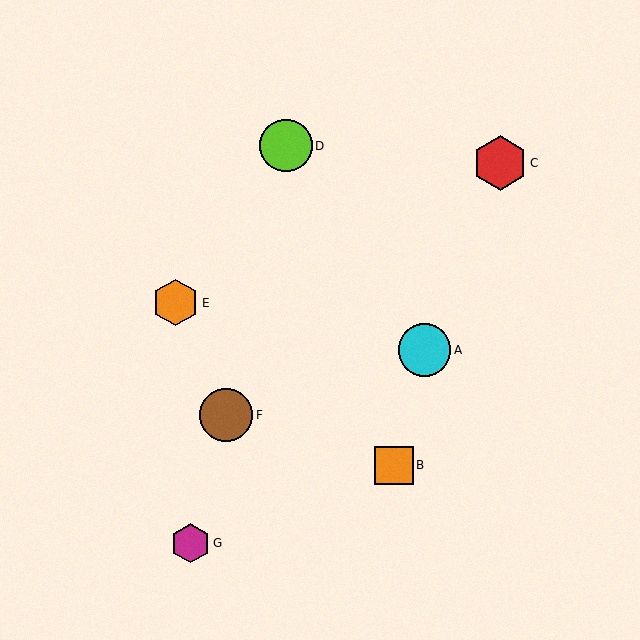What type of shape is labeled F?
Shape F is a brown circle.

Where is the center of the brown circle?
The center of the brown circle is at (226, 415).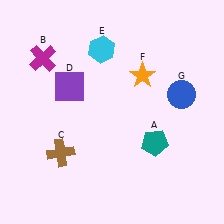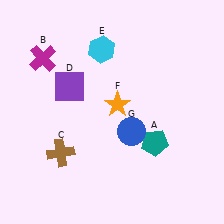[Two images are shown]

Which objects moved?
The objects that moved are: the orange star (F), the blue circle (G).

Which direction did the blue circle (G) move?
The blue circle (G) moved left.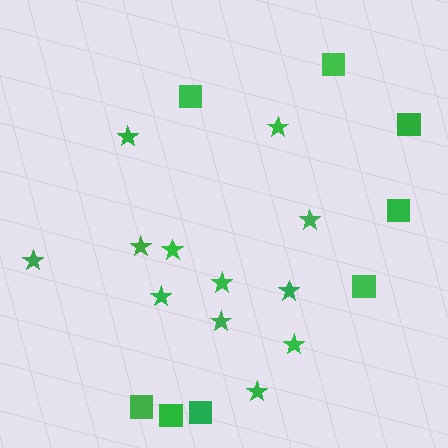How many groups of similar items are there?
There are 2 groups: one group of squares (8) and one group of stars (12).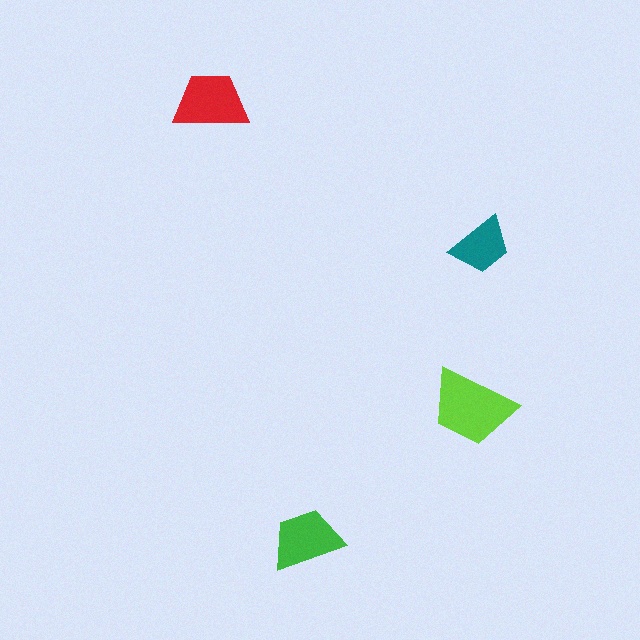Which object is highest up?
The red trapezoid is topmost.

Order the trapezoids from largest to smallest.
the lime one, the red one, the green one, the teal one.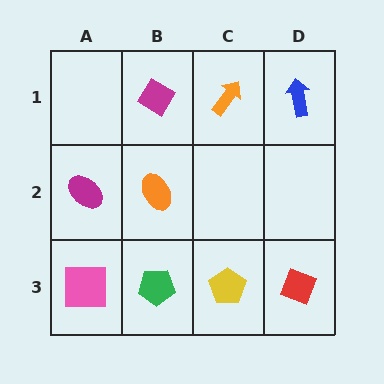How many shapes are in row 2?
2 shapes.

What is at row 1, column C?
An orange arrow.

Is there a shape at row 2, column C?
No, that cell is empty.